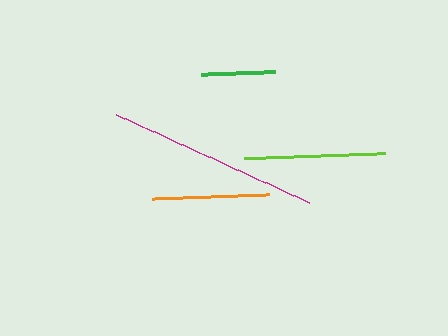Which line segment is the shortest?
The green line is the shortest at approximately 74 pixels.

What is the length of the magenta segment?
The magenta segment is approximately 213 pixels long.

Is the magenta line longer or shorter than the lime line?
The magenta line is longer than the lime line.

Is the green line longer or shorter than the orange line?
The orange line is longer than the green line.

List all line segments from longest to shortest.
From longest to shortest: magenta, lime, orange, green.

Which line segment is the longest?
The magenta line is the longest at approximately 213 pixels.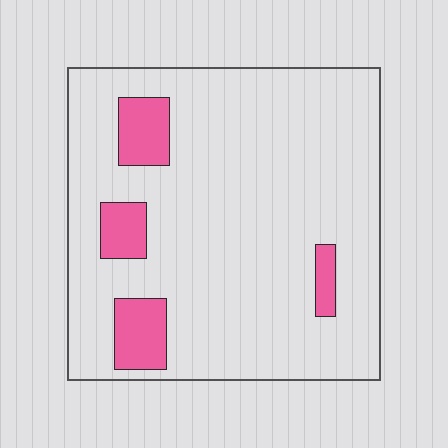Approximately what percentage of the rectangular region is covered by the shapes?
Approximately 10%.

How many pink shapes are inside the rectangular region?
4.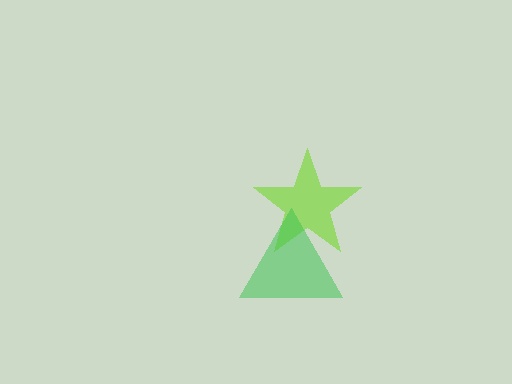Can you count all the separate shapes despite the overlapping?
Yes, there are 2 separate shapes.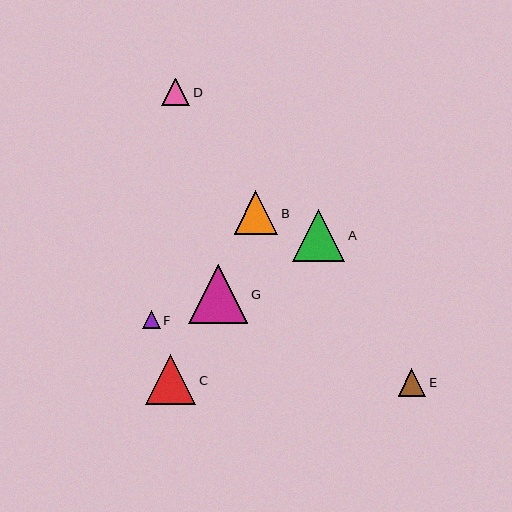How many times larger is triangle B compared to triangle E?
Triangle B is approximately 1.6 times the size of triangle E.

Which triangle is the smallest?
Triangle F is the smallest with a size of approximately 18 pixels.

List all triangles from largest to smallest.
From largest to smallest: G, A, C, B, D, E, F.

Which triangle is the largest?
Triangle G is the largest with a size of approximately 59 pixels.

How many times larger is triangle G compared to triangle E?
Triangle G is approximately 2.1 times the size of triangle E.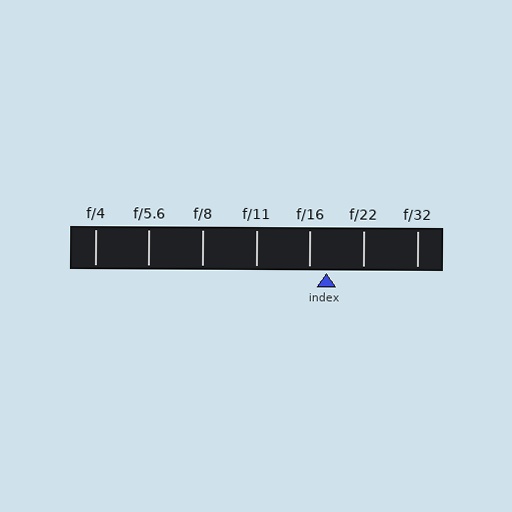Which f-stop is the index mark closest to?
The index mark is closest to f/16.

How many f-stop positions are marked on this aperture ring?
There are 7 f-stop positions marked.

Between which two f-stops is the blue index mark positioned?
The index mark is between f/16 and f/22.